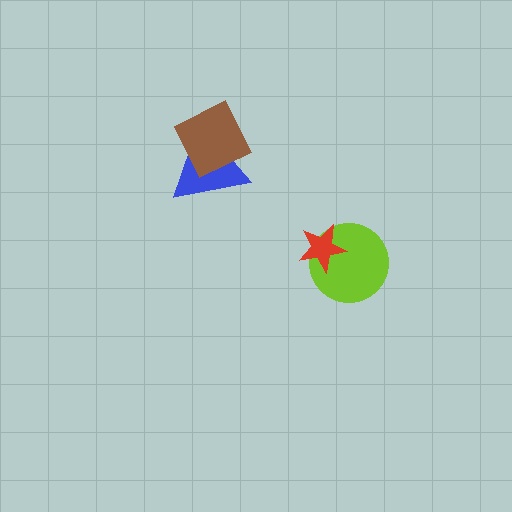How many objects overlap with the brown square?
1 object overlaps with the brown square.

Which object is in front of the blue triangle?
The brown square is in front of the blue triangle.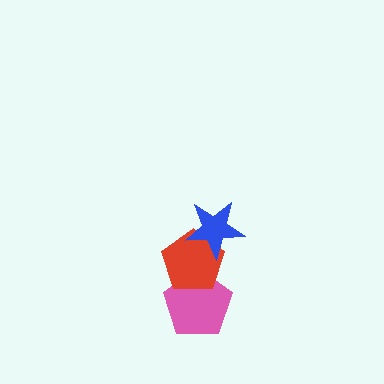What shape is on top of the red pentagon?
The blue star is on top of the red pentagon.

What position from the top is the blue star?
The blue star is 1st from the top.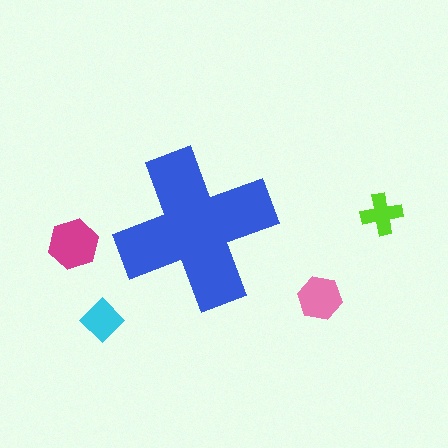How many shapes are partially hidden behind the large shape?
0 shapes are partially hidden.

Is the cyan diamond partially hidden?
No, the cyan diamond is fully visible.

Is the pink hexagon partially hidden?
No, the pink hexagon is fully visible.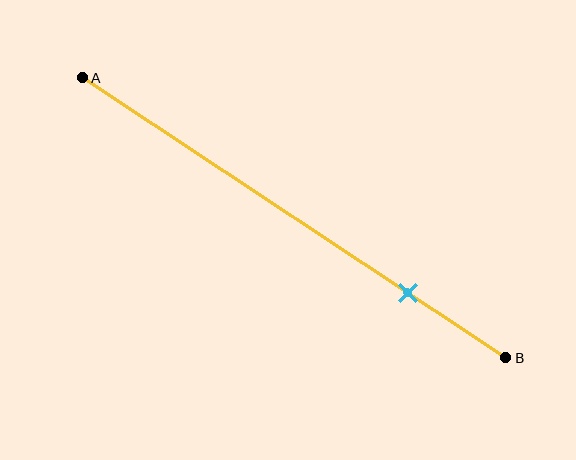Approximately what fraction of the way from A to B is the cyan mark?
The cyan mark is approximately 75% of the way from A to B.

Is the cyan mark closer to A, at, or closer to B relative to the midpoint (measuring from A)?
The cyan mark is closer to point B than the midpoint of segment AB.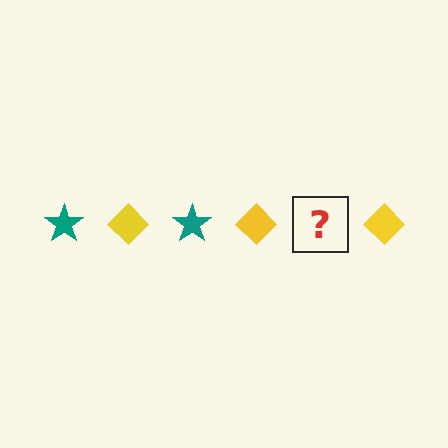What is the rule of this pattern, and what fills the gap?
The rule is that the pattern alternates between teal star and yellow diamond. The gap should be filled with a teal star.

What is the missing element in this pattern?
The missing element is a teal star.